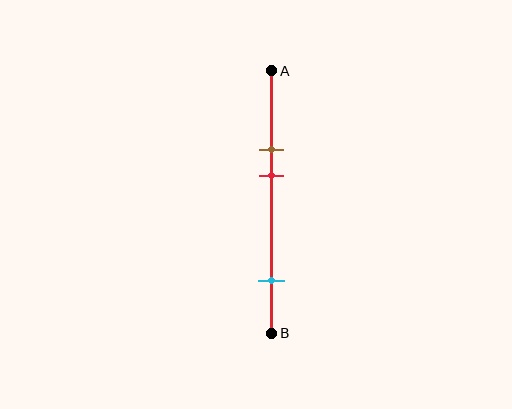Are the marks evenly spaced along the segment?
No, the marks are not evenly spaced.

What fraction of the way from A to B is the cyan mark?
The cyan mark is approximately 80% (0.8) of the way from A to B.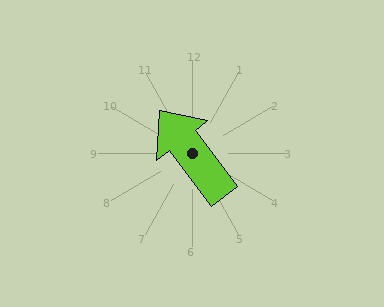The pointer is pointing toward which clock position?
Roughly 11 o'clock.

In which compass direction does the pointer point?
Northwest.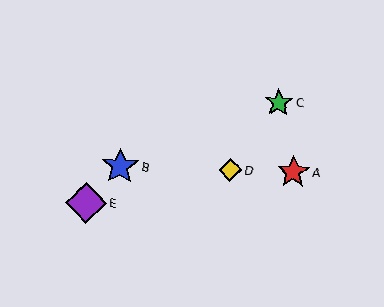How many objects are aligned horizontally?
3 objects (A, B, D) are aligned horizontally.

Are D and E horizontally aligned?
No, D is at y≈170 and E is at y≈203.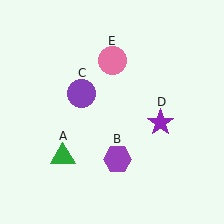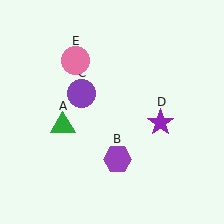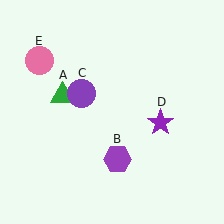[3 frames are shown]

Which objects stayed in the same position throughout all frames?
Purple hexagon (object B) and purple circle (object C) and purple star (object D) remained stationary.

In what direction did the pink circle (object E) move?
The pink circle (object E) moved left.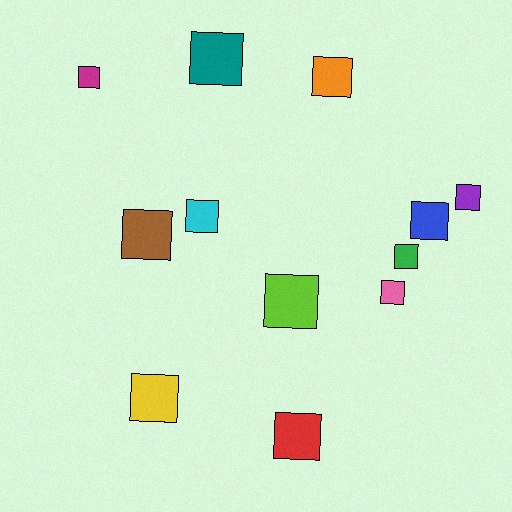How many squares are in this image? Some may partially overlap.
There are 12 squares.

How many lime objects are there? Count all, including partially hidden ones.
There is 1 lime object.